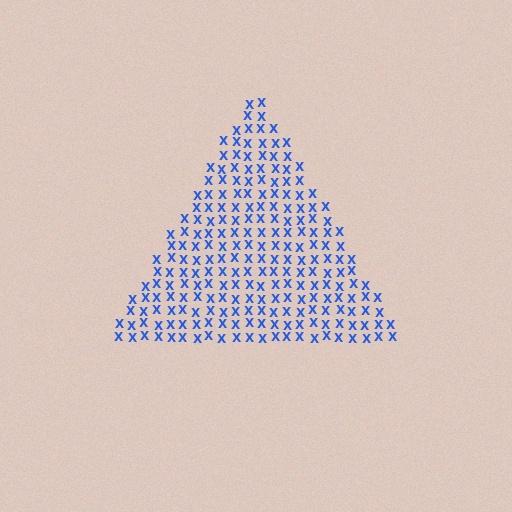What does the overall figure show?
The overall figure shows a triangle.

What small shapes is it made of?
It is made of small letter X's.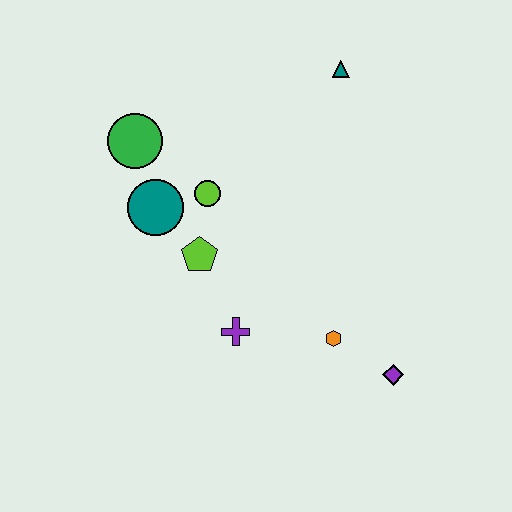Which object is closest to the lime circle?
The teal circle is closest to the lime circle.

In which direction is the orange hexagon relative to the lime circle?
The orange hexagon is below the lime circle.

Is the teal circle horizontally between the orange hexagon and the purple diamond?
No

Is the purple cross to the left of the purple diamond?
Yes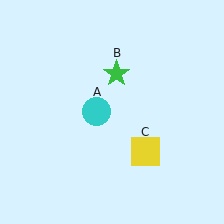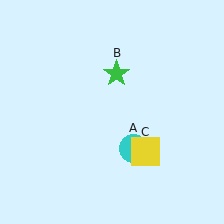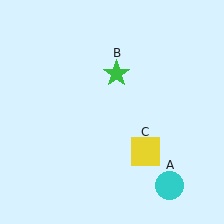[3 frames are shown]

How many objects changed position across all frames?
1 object changed position: cyan circle (object A).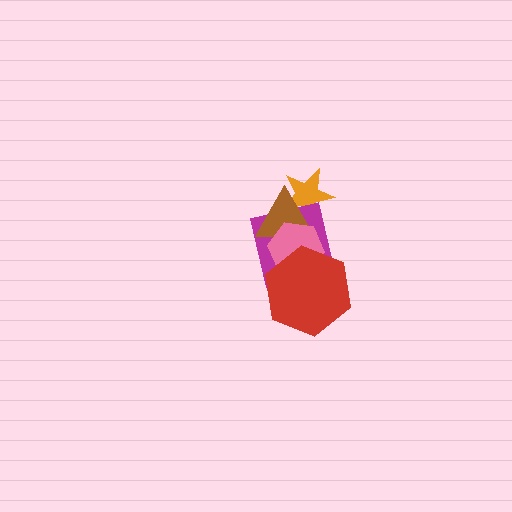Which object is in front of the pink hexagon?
The red hexagon is in front of the pink hexagon.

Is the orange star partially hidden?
Yes, it is partially covered by another shape.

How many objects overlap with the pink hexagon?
3 objects overlap with the pink hexagon.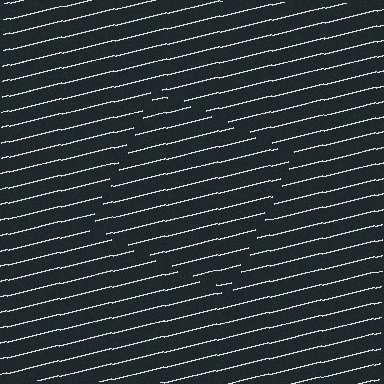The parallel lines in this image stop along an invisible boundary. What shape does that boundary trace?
An illusory square. The interior of the shape contains the same grating, shifted by half a period — the contour is defined by the phase discontinuity where line-ends from the inner and outer gratings abut.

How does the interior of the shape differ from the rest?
The interior of the shape contains the same grating, shifted by half a period — the contour is defined by the phase discontinuity where line-ends from the inner and outer gratings abut.